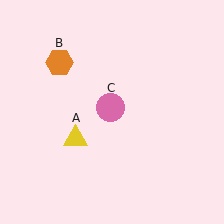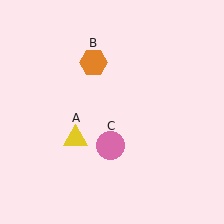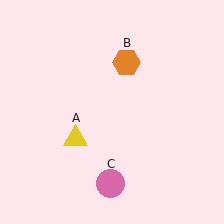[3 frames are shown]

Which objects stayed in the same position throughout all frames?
Yellow triangle (object A) remained stationary.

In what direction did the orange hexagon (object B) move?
The orange hexagon (object B) moved right.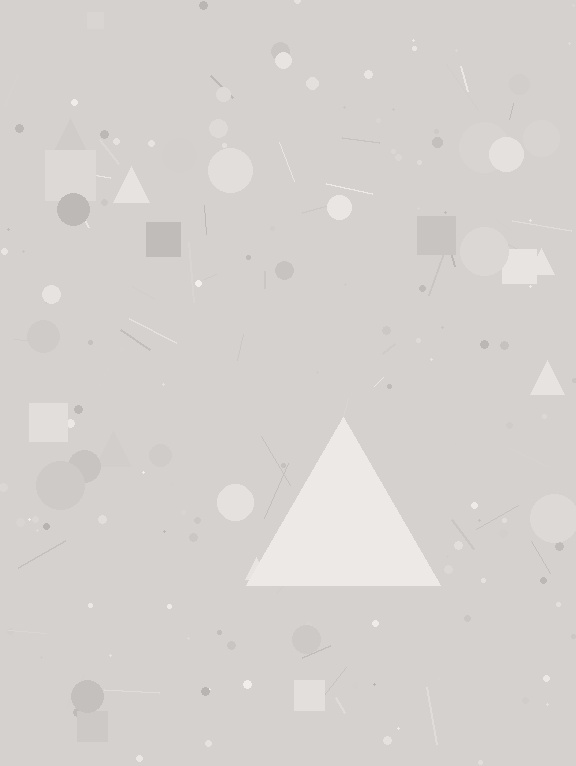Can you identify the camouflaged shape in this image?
The camouflaged shape is a triangle.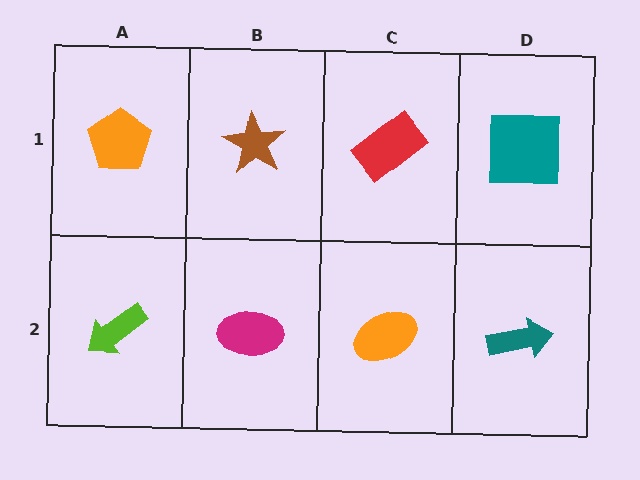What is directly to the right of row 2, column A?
A magenta ellipse.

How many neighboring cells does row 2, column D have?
2.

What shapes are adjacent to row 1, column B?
A magenta ellipse (row 2, column B), an orange pentagon (row 1, column A), a red rectangle (row 1, column C).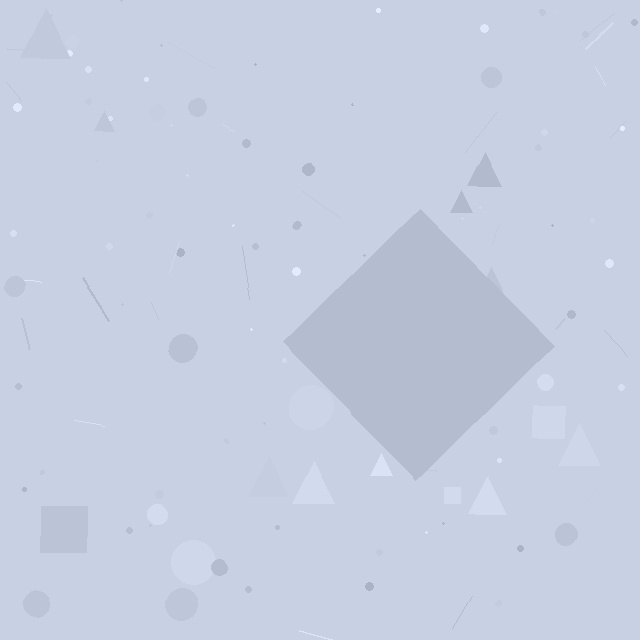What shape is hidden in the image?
A diamond is hidden in the image.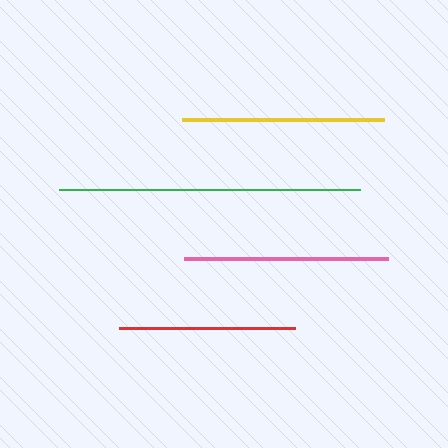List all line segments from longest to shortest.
From longest to shortest: green, pink, yellow, red.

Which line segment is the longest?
The green line is the longest at approximately 301 pixels.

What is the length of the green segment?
The green segment is approximately 301 pixels long.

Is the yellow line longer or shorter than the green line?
The green line is longer than the yellow line.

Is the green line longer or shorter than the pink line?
The green line is longer than the pink line.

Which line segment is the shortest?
The red line is the shortest at approximately 176 pixels.